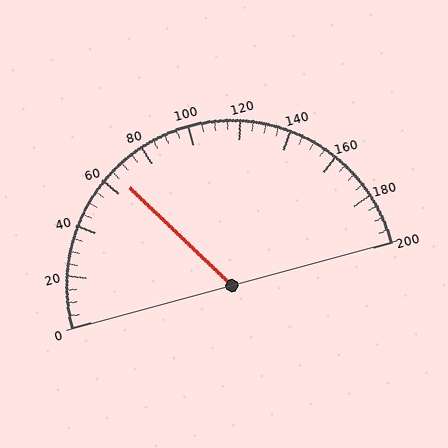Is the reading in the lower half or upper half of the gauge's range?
The reading is in the lower half of the range (0 to 200).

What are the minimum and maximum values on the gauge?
The gauge ranges from 0 to 200.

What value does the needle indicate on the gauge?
The needle indicates approximately 65.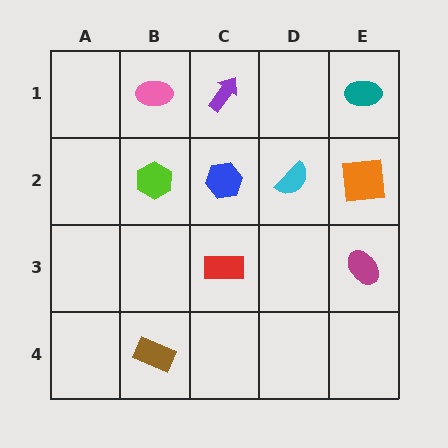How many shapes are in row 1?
3 shapes.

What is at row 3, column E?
A magenta ellipse.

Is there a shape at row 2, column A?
No, that cell is empty.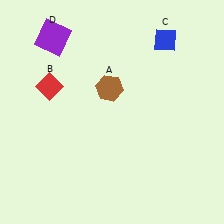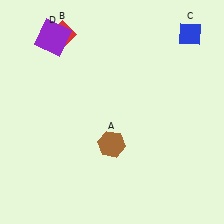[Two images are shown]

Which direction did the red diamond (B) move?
The red diamond (B) moved up.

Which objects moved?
The objects that moved are: the brown hexagon (A), the red diamond (B), the blue diamond (C).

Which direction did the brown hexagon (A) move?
The brown hexagon (A) moved down.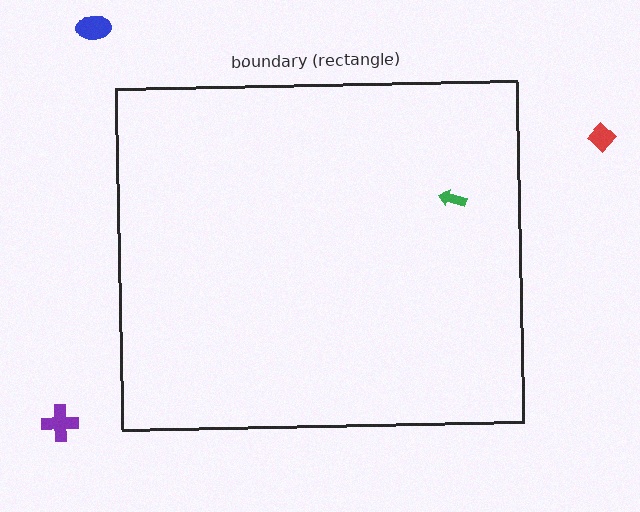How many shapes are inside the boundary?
1 inside, 3 outside.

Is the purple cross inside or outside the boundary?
Outside.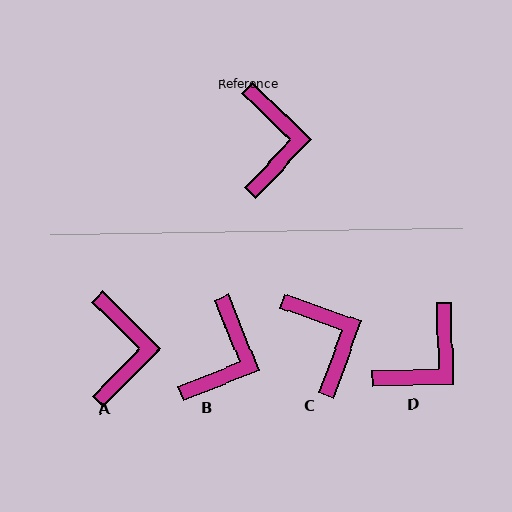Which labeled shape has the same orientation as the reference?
A.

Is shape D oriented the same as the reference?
No, it is off by about 45 degrees.